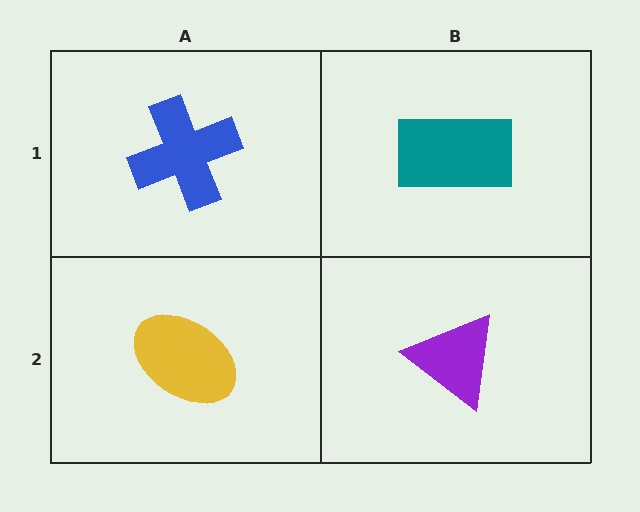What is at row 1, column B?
A teal rectangle.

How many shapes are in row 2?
2 shapes.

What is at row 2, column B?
A purple triangle.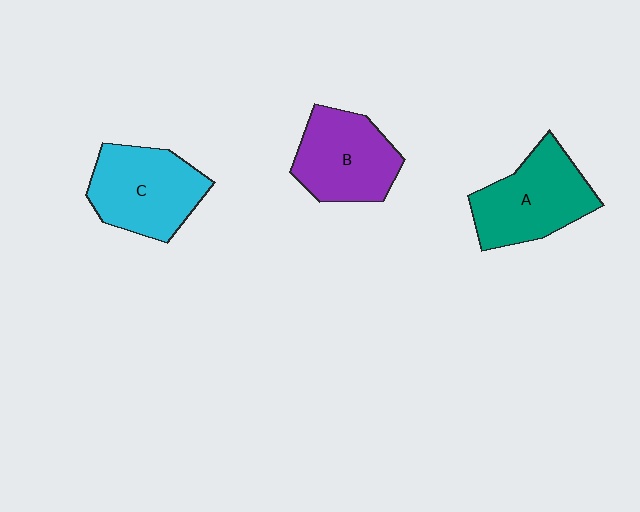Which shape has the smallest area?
Shape B (purple).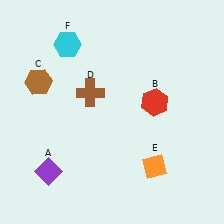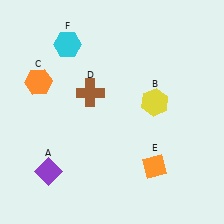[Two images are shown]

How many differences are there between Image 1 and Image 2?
There are 2 differences between the two images.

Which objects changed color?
B changed from red to yellow. C changed from brown to orange.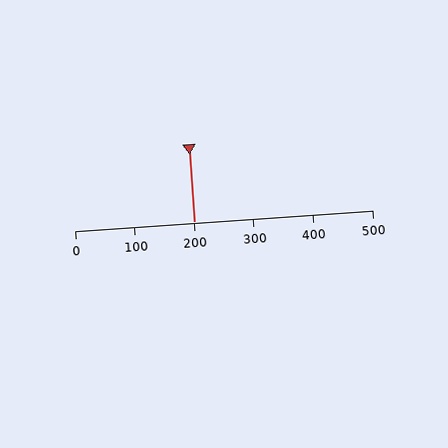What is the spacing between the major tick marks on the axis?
The major ticks are spaced 100 apart.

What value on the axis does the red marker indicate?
The marker indicates approximately 200.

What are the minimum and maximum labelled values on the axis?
The axis runs from 0 to 500.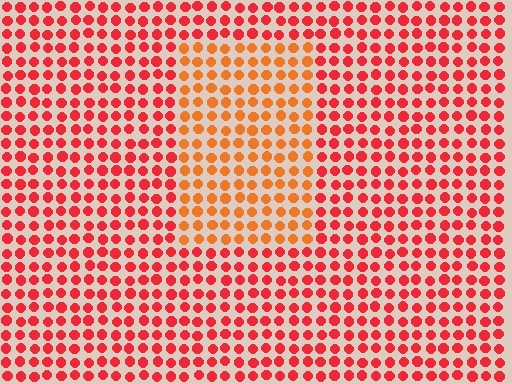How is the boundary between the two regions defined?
The boundary is defined purely by a slight shift in hue (about 29 degrees). Spacing, size, and orientation are identical on both sides.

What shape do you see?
I see a rectangle.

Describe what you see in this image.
The image is filled with small red elements in a uniform arrangement. A rectangle-shaped region is visible where the elements are tinted to a slightly different hue, forming a subtle color boundary.